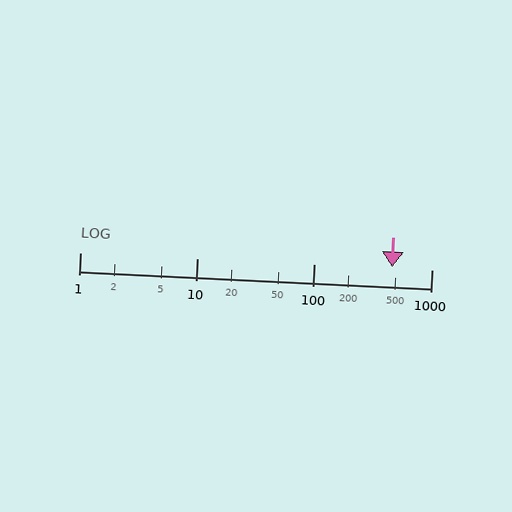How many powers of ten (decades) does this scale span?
The scale spans 3 decades, from 1 to 1000.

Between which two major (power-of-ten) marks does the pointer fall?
The pointer is between 100 and 1000.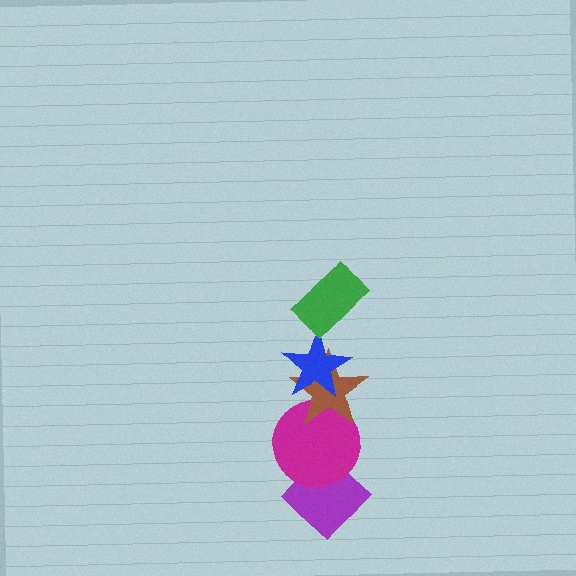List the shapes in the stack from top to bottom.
From top to bottom: the green rectangle, the blue star, the brown star, the magenta circle, the purple diamond.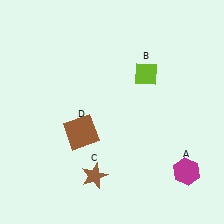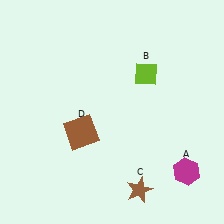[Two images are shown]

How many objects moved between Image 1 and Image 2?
1 object moved between the two images.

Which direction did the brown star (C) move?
The brown star (C) moved right.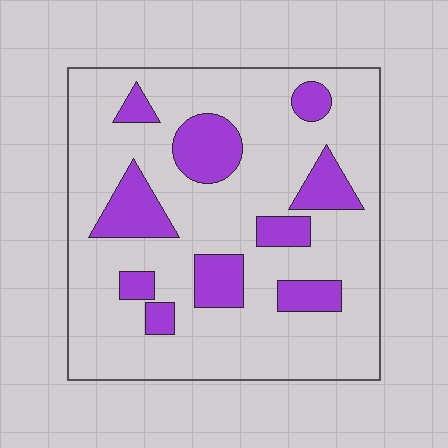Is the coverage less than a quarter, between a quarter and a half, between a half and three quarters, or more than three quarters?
Less than a quarter.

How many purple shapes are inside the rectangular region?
10.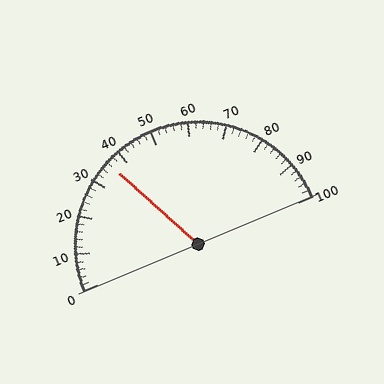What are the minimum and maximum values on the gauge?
The gauge ranges from 0 to 100.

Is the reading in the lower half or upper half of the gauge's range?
The reading is in the lower half of the range (0 to 100).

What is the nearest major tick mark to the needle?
The nearest major tick mark is 40.